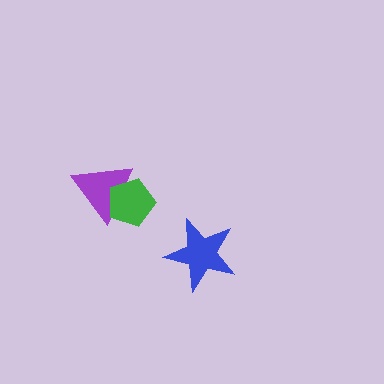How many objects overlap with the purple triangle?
1 object overlaps with the purple triangle.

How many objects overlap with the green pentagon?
1 object overlaps with the green pentagon.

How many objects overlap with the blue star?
0 objects overlap with the blue star.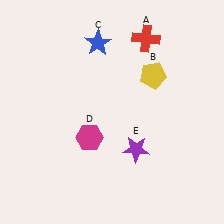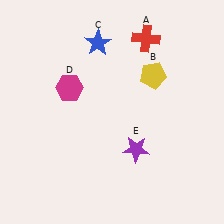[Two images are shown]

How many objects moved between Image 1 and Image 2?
1 object moved between the two images.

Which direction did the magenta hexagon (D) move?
The magenta hexagon (D) moved up.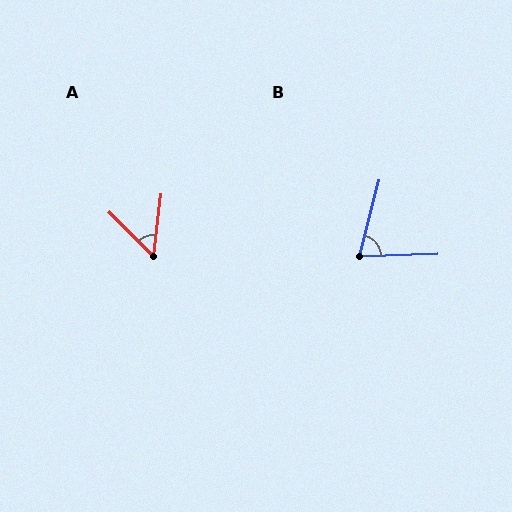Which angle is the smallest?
A, at approximately 51 degrees.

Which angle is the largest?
B, at approximately 74 degrees.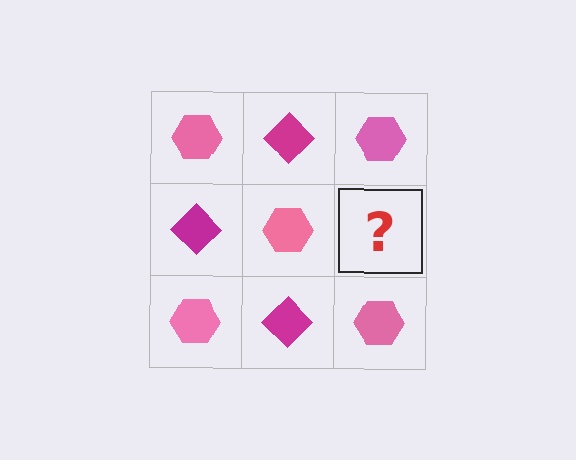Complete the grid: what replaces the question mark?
The question mark should be replaced with a magenta diamond.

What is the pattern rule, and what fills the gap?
The rule is that it alternates pink hexagon and magenta diamond in a checkerboard pattern. The gap should be filled with a magenta diamond.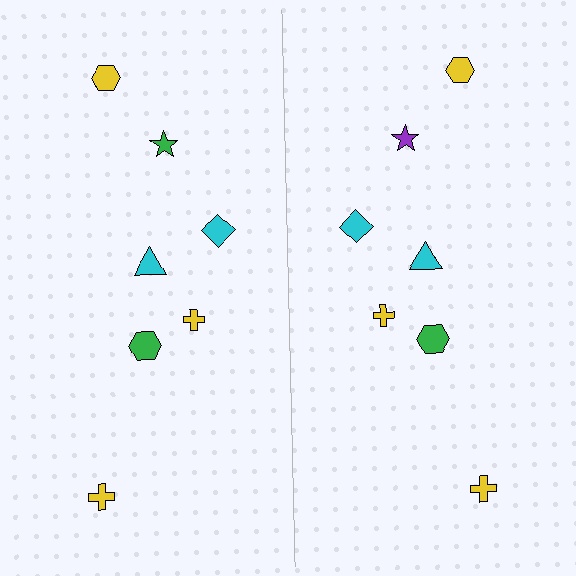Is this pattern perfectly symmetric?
No, the pattern is not perfectly symmetric. The purple star on the right side breaks the symmetry — its mirror counterpart is green.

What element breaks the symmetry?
The purple star on the right side breaks the symmetry — its mirror counterpart is green.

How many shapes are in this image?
There are 14 shapes in this image.